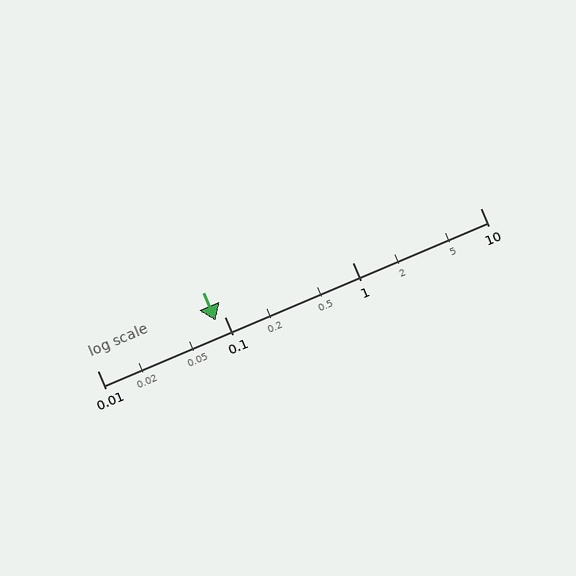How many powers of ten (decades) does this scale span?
The scale spans 3 decades, from 0.01 to 10.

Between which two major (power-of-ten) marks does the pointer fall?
The pointer is between 0.01 and 0.1.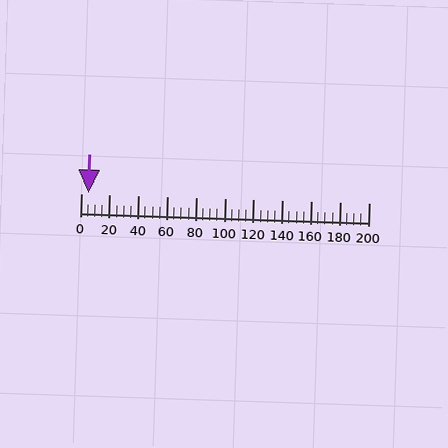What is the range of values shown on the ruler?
The ruler shows values from 0 to 200.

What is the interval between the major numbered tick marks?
The major tick marks are spaced 20 units apart.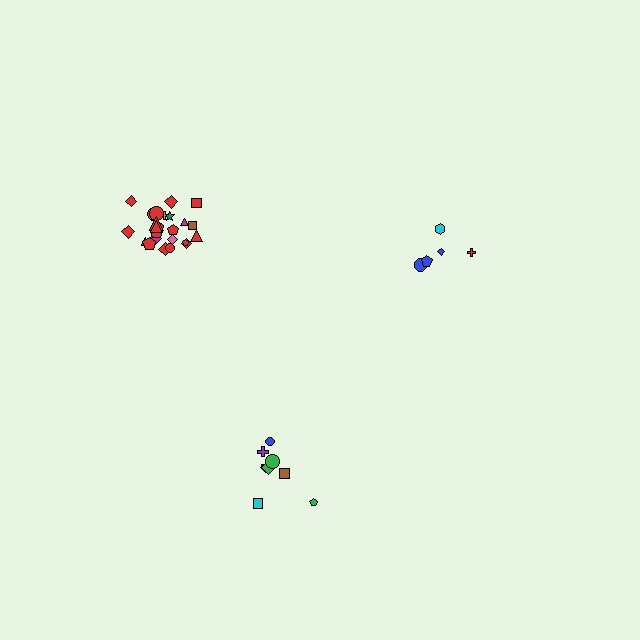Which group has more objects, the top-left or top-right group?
The top-left group.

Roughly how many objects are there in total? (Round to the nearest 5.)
Roughly 40 objects in total.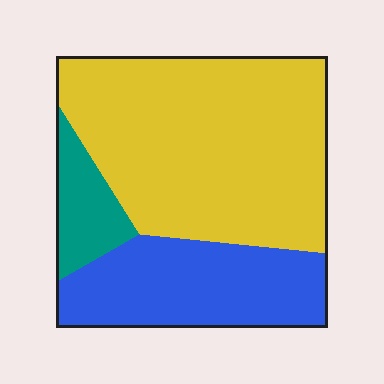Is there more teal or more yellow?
Yellow.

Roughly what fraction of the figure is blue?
Blue covers 29% of the figure.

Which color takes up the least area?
Teal, at roughly 10%.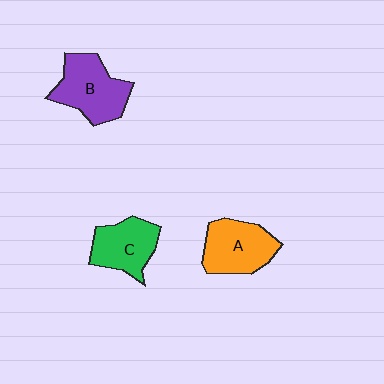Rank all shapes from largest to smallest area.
From largest to smallest: B (purple), A (orange), C (green).